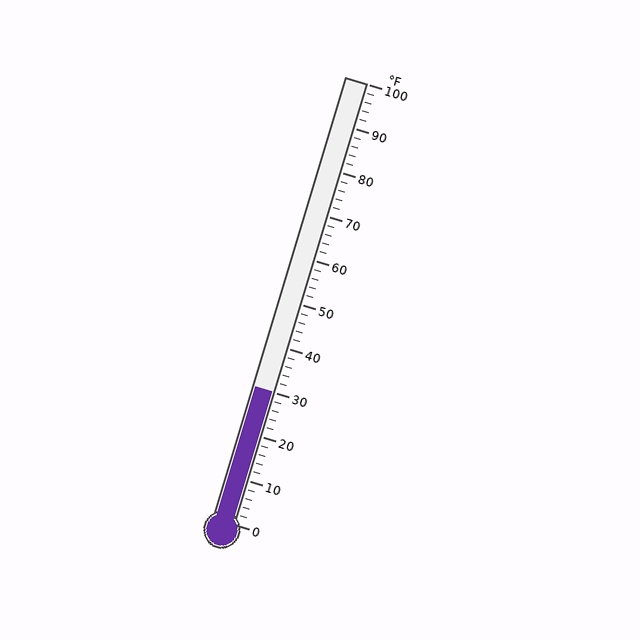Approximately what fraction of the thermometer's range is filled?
The thermometer is filled to approximately 30% of its range.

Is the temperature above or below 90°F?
The temperature is below 90°F.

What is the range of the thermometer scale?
The thermometer scale ranges from 0°F to 100°F.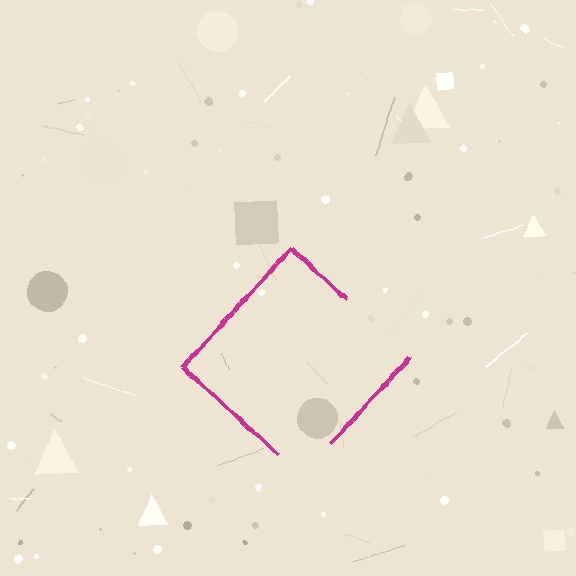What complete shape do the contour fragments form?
The contour fragments form a diamond.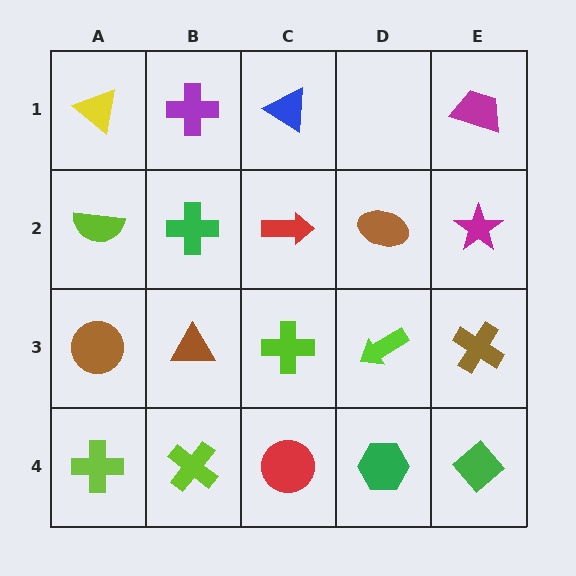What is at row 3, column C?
A lime cross.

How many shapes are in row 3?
5 shapes.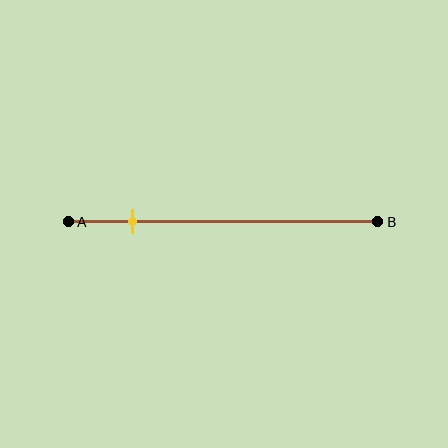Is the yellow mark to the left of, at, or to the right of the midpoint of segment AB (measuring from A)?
The yellow mark is to the left of the midpoint of segment AB.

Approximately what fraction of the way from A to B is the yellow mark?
The yellow mark is approximately 20% of the way from A to B.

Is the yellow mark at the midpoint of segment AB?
No, the mark is at about 20% from A, not at the 50% midpoint.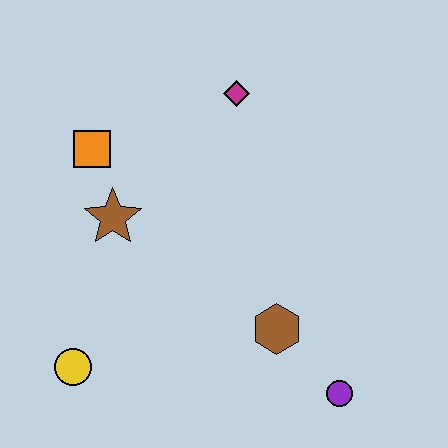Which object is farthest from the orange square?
The purple circle is farthest from the orange square.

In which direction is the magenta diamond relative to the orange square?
The magenta diamond is to the right of the orange square.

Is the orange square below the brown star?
No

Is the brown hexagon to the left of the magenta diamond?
No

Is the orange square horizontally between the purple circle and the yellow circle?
Yes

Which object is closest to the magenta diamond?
The orange square is closest to the magenta diamond.